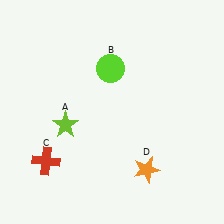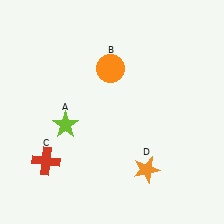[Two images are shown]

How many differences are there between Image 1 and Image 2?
There is 1 difference between the two images.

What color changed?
The circle (B) changed from lime in Image 1 to orange in Image 2.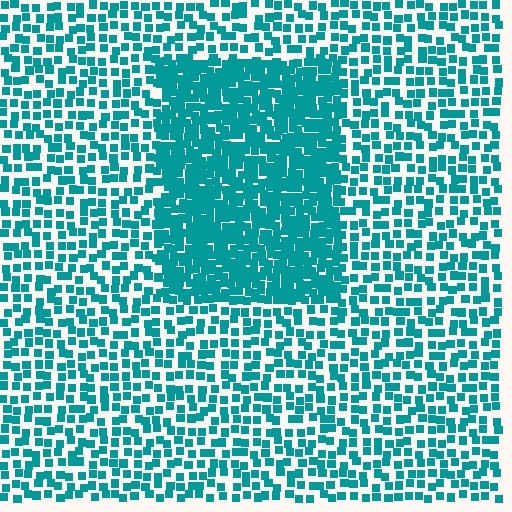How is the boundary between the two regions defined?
The boundary is defined by a change in element density (approximately 2.2x ratio). All elements are the same color, size, and shape.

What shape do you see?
I see a rectangle.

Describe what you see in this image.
The image contains small teal elements arranged at two different densities. A rectangle-shaped region is visible where the elements are more densely packed than the surrounding area.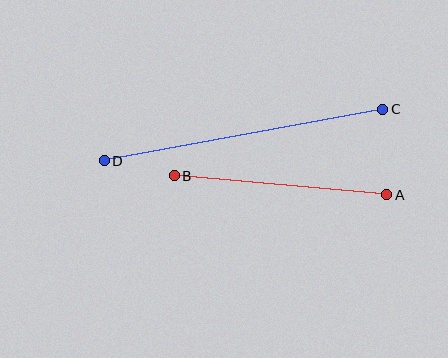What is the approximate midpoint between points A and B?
The midpoint is at approximately (280, 185) pixels.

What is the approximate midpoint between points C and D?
The midpoint is at approximately (243, 135) pixels.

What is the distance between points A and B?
The distance is approximately 214 pixels.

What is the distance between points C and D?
The distance is approximately 283 pixels.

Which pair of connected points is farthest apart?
Points C and D are farthest apart.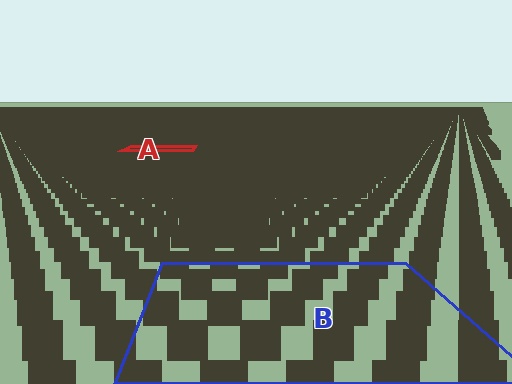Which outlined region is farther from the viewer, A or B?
Region A is farther from the viewer — the texture elements inside it appear smaller and more densely packed.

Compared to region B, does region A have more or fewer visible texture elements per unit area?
Region A has more texture elements per unit area — they are packed more densely because it is farther away.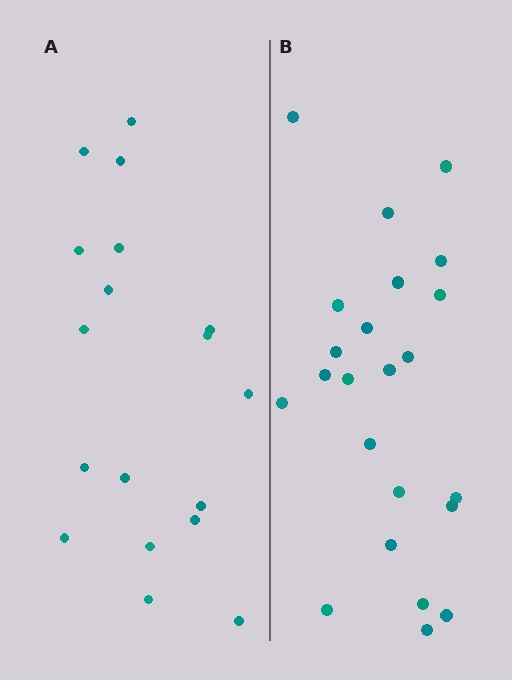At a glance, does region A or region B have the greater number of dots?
Region B (the right region) has more dots.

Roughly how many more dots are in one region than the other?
Region B has about 5 more dots than region A.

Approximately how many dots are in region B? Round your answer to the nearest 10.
About 20 dots. (The exact count is 23, which rounds to 20.)